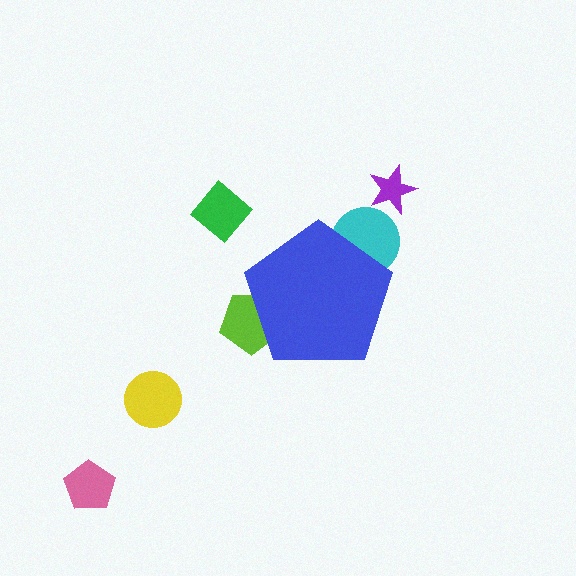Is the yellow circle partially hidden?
No, the yellow circle is fully visible.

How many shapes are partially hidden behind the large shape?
2 shapes are partially hidden.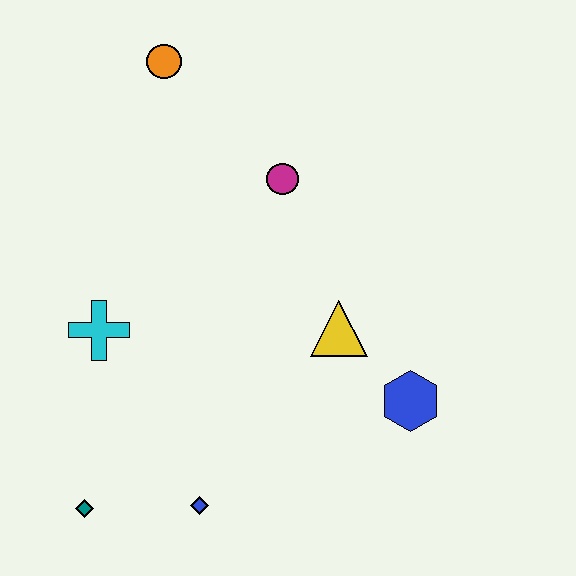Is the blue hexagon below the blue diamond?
No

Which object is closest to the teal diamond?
The blue diamond is closest to the teal diamond.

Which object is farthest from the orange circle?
The teal diamond is farthest from the orange circle.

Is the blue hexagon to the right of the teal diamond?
Yes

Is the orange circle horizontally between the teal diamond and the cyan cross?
No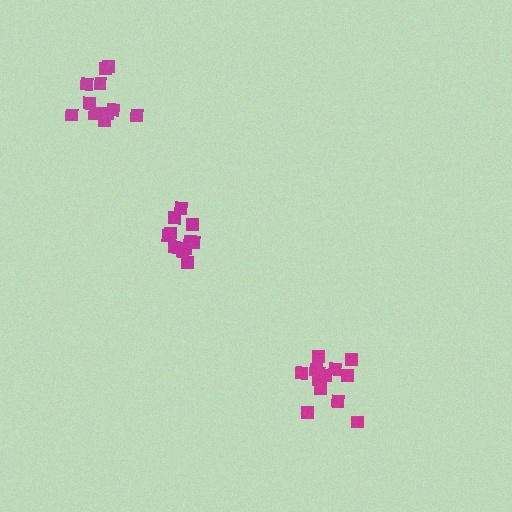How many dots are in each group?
Group 1: 14 dots, Group 2: 13 dots, Group 3: 11 dots (38 total).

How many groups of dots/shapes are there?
There are 3 groups.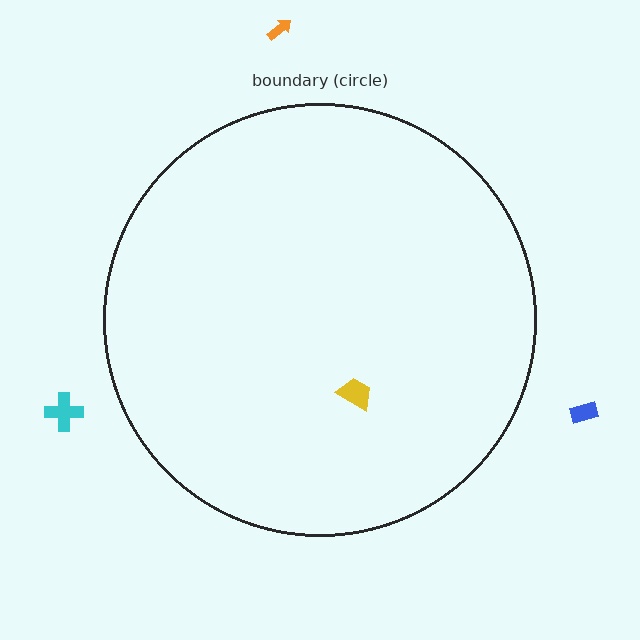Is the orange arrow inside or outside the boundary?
Outside.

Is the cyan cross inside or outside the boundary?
Outside.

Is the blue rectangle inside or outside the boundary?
Outside.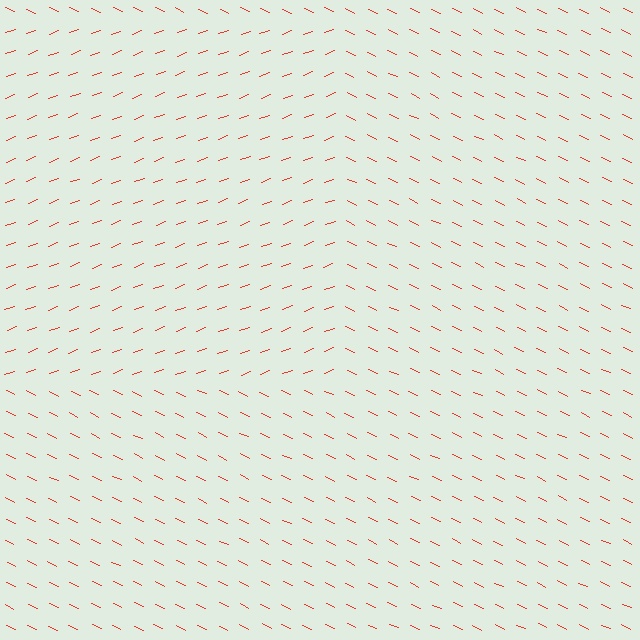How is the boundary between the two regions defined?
The boundary is defined purely by a change in line orientation (approximately 45 degrees difference). All lines are the same color and thickness.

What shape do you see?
I see a rectangle.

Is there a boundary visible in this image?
Yes, there is a texture boundary formed by a change in line orientation.